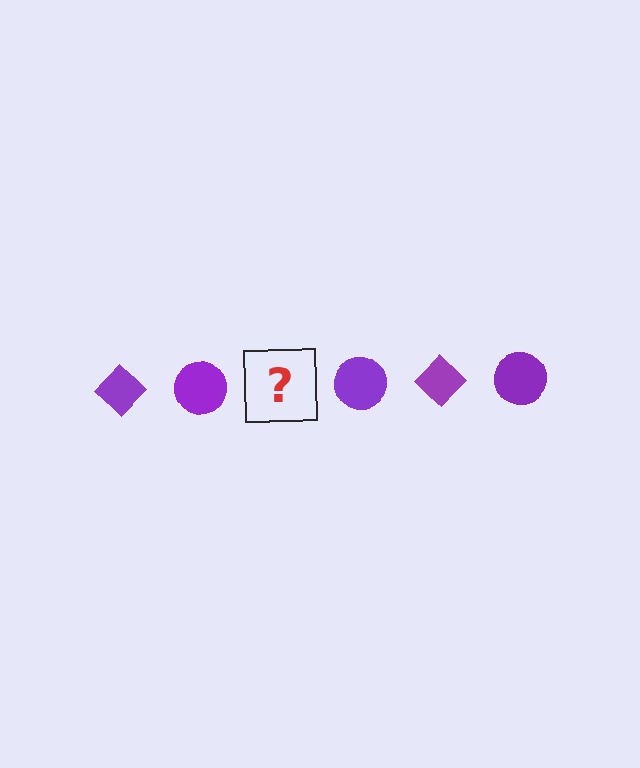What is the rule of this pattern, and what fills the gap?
The rule is that the pattern cycles through diamond, circle shapes in purple. The gap should be filled with a purple diamond.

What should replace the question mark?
The question mark should be replaced with a purple diamond.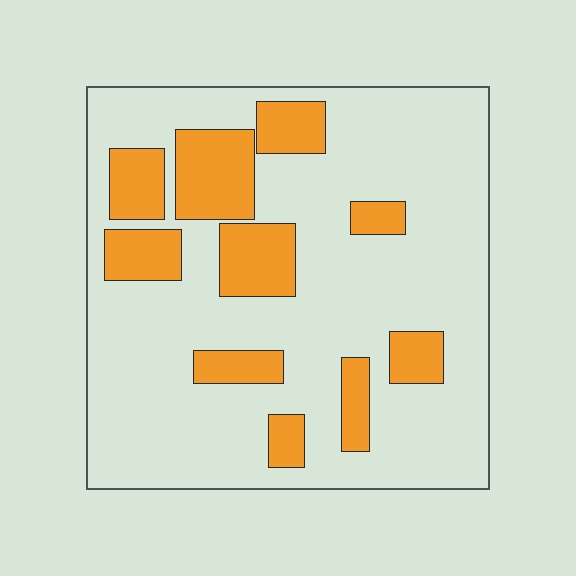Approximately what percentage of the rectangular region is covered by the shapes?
Approximately 25%.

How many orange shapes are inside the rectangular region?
10.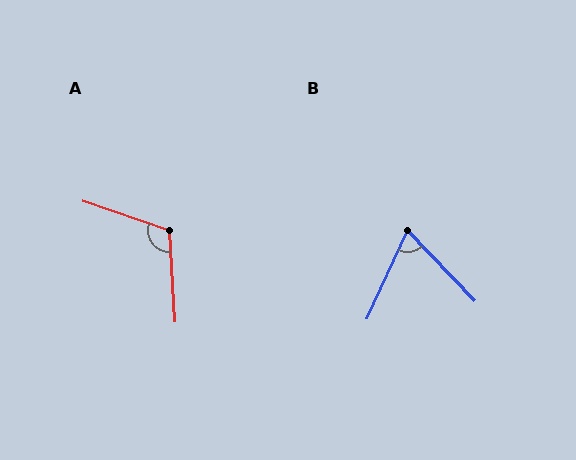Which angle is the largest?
A, at approximately 112 degrees.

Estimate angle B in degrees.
Approximately 68 degrees.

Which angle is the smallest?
B, at approximately 68 degrees.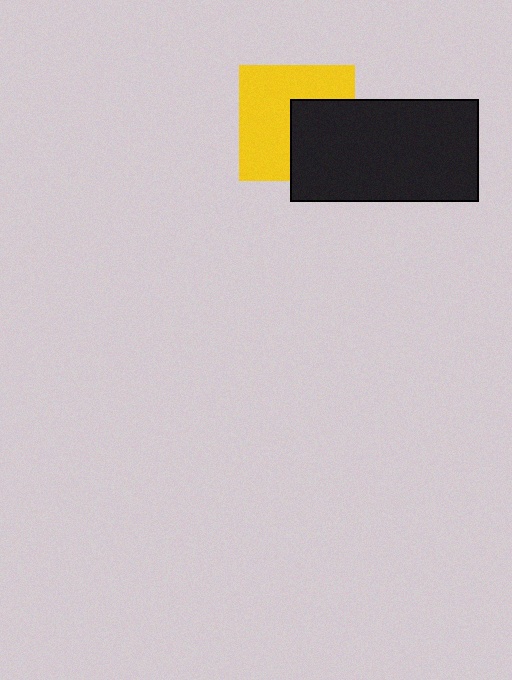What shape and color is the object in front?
The object in front is a black rectangle.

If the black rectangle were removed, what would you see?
You would see the complete yellow square.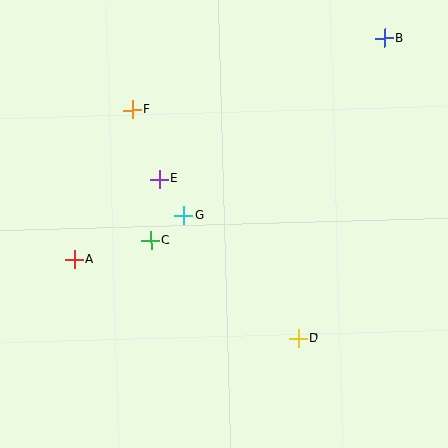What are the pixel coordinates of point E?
Point E is at (159, 179).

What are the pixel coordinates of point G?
Point G is at (184, 215).